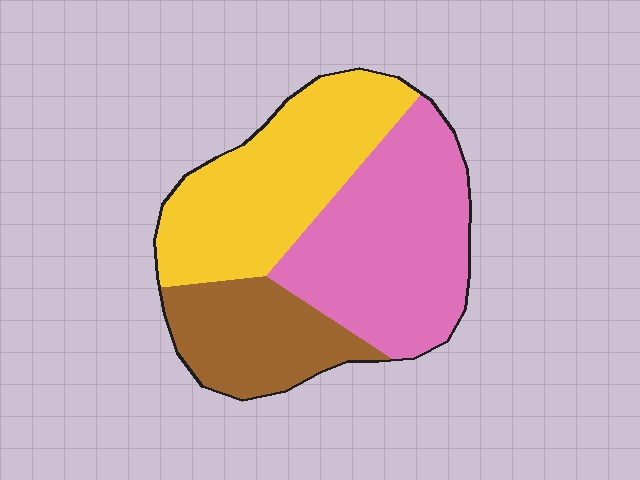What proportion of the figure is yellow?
Yellow covers about 35% of the figure.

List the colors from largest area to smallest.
From largest to smallest: pink, yellow, brown.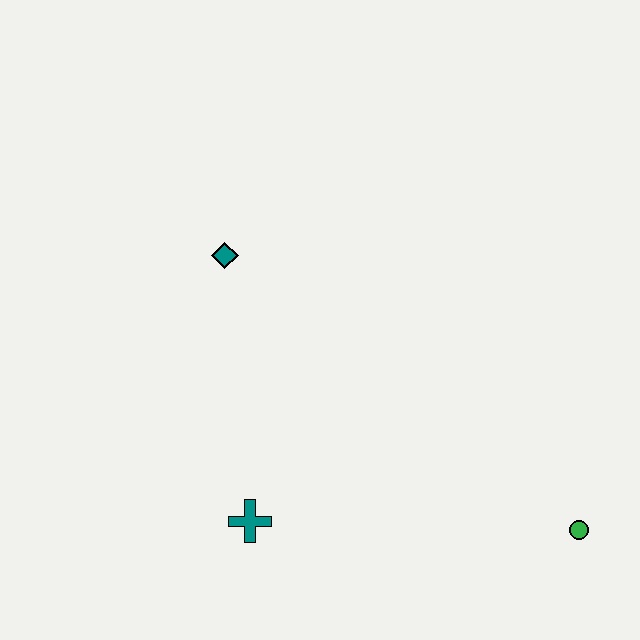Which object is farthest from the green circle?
The teal diamond is farthest from the green circle.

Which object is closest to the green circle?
The teal cross is closest to the green circle.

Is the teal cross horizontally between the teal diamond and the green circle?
Yes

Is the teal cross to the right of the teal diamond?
Yes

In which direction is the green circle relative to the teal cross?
The green circle is to the right of the teal cross.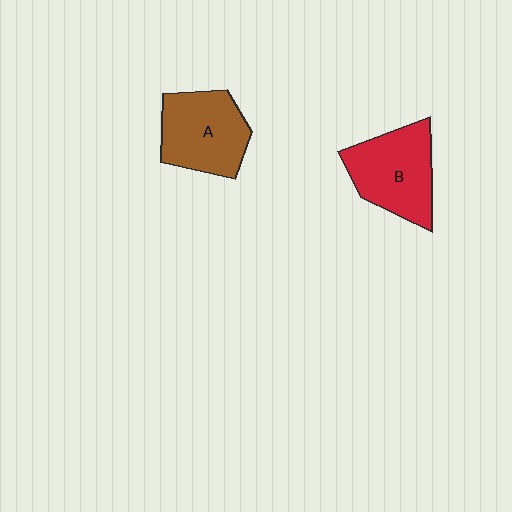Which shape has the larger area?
Shape B (red).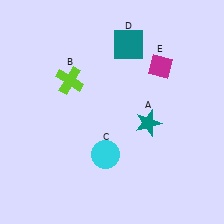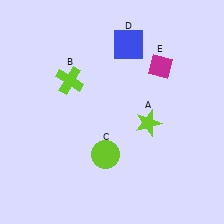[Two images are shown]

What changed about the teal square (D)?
In Image 1, D is teal. In Image 2, it changed to blue.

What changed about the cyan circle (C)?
In Image 1, C is cyan. In Image 2, it changed to lime.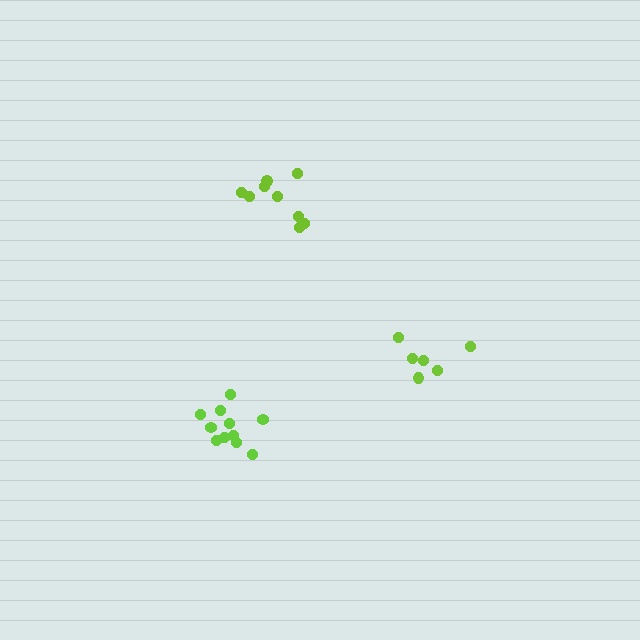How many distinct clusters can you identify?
There are 3 distinct clusters.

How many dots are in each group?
Group 1: 11 dots, Group 2: 9 dots, Group 3: 6 dots (26 total).